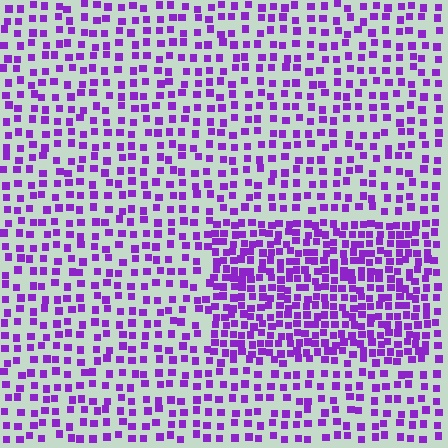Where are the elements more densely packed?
The elements are more densely packed inside the rectangle boundary.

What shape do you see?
I see a rectangle.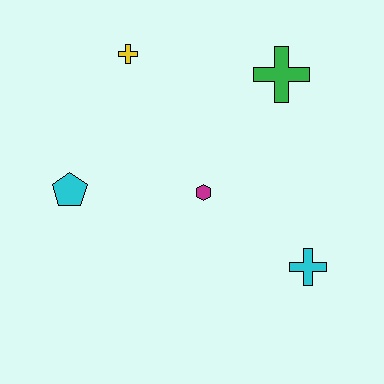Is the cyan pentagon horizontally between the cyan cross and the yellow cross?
No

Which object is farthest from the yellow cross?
The cyan cross is farthest from the yellow cross.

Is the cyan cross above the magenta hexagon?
No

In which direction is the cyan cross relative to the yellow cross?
The cyan cross is below the yellow cross.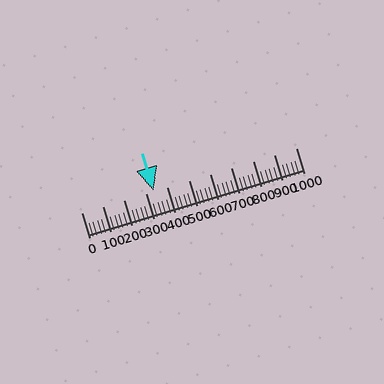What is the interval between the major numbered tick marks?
The major tick marks are spaced 100 units apart.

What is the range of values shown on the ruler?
The ruler shows values from 0 to 1000.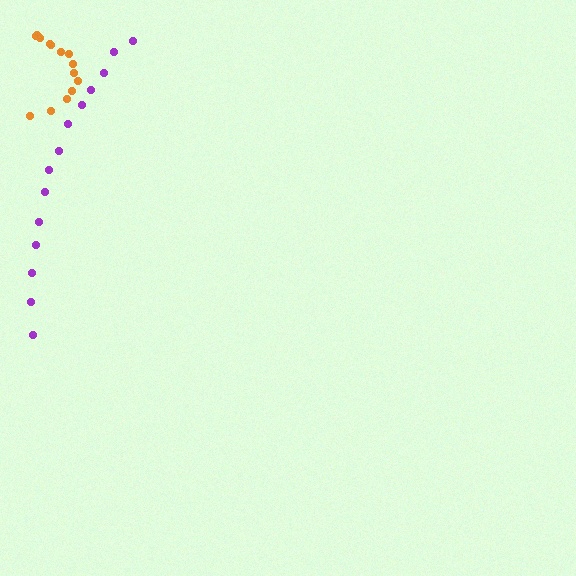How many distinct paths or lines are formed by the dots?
There are 2 distinct paths.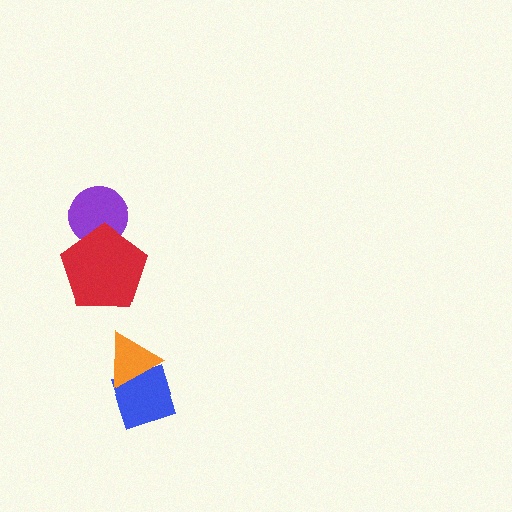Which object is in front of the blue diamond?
The orange triangle is in front of the blue diamond.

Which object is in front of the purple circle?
The red pentagon is in front of the purple circle.